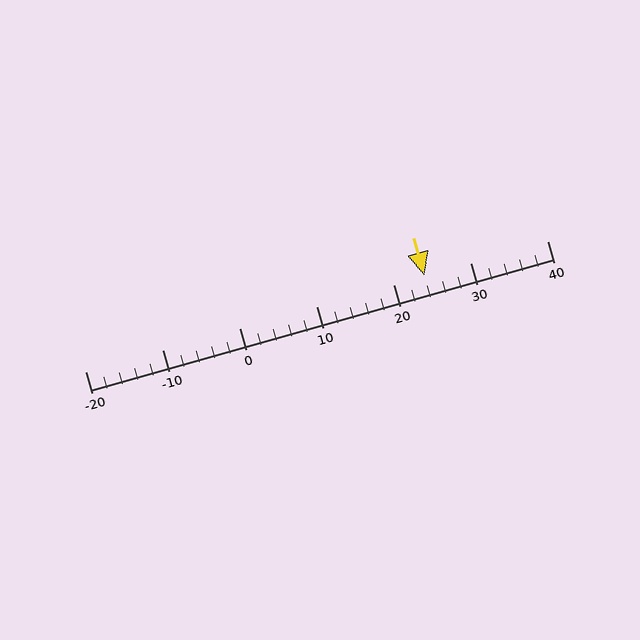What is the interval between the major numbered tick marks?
The major tick marks are spaced 10 units apart.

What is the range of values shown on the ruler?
The ruler shows values from -20 to 40.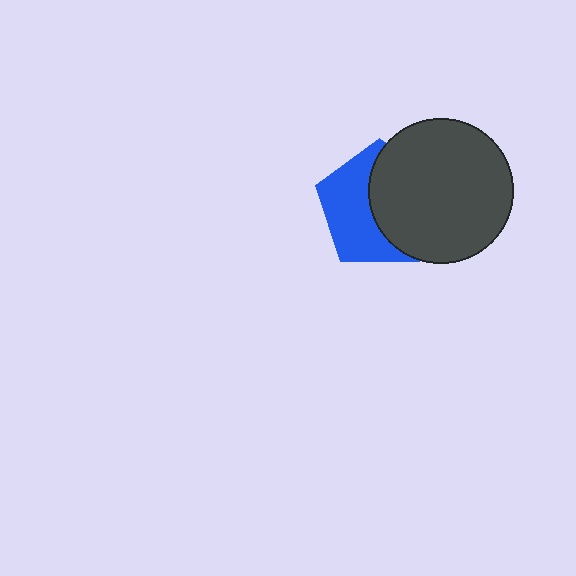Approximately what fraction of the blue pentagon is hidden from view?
Roughly 51% of the blue pentagon is hidden behind the dark gray circle.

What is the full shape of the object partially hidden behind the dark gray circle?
The partially hidden object is a blue pentagon.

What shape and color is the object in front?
The object in front is a dark gray circle.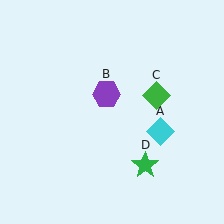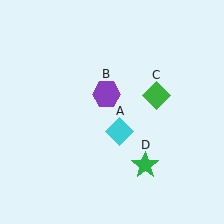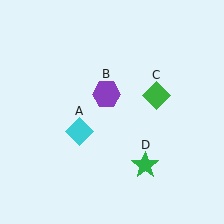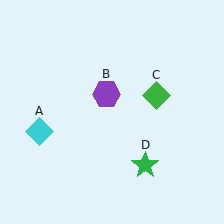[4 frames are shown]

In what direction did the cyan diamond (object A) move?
The cyan diamond (object A) moved left.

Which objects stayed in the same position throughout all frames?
Purple hexagon (object B) and green diamond (object C) and green star (object D) remained stationary.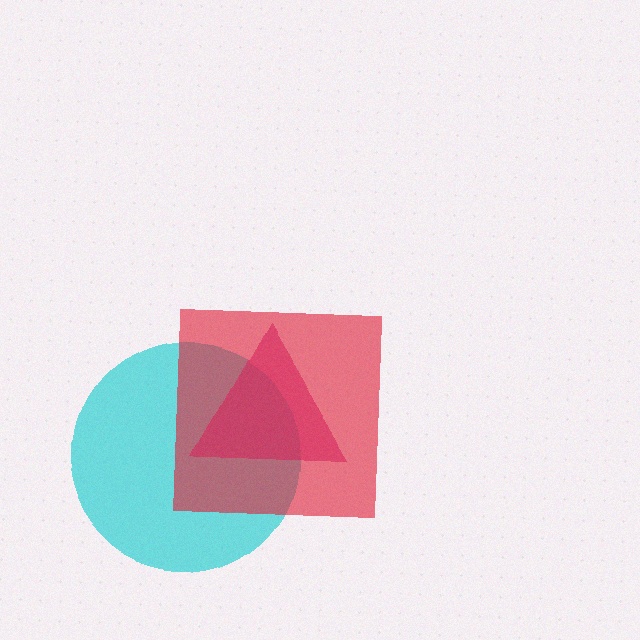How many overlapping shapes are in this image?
There are 3 overlapping shapes in the image.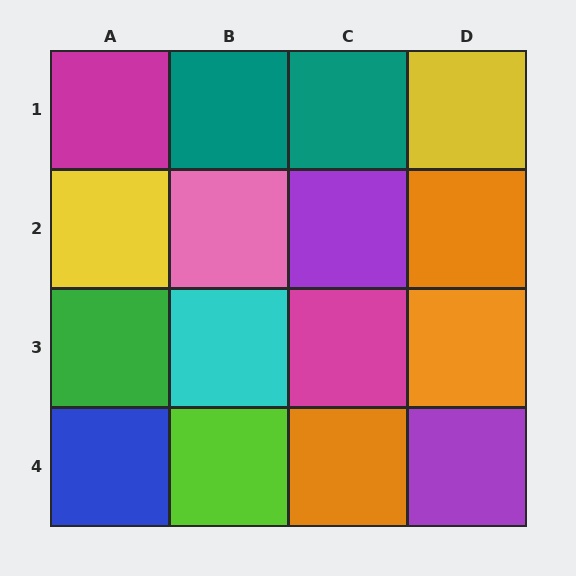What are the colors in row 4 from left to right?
Blue, lime, orange, purple.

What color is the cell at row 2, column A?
Yellow.